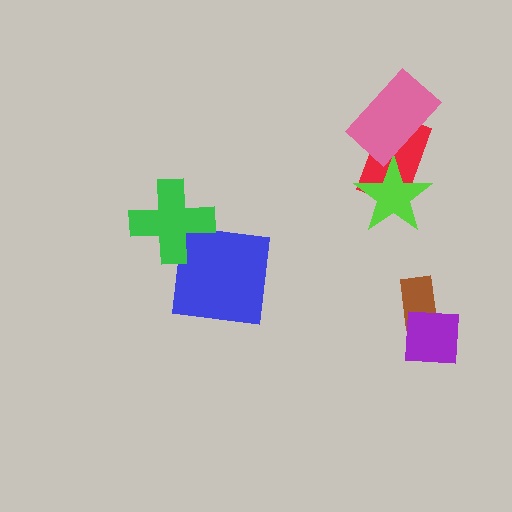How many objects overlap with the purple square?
1 object overlaps with the purple square.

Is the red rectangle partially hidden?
Yes, it is partially covered by another shape.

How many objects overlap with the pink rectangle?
1 object overlaps with the pink rectangle.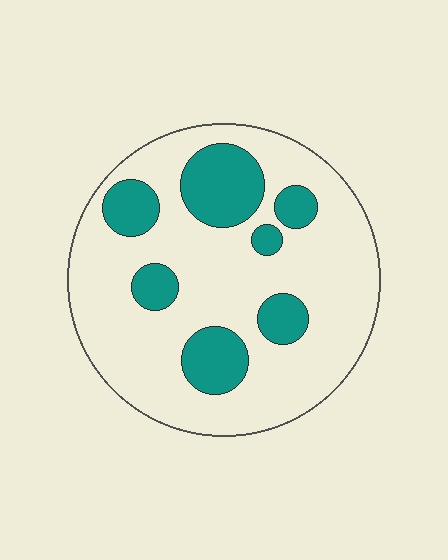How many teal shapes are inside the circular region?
7.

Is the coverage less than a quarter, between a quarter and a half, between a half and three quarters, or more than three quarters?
Less than a quarter.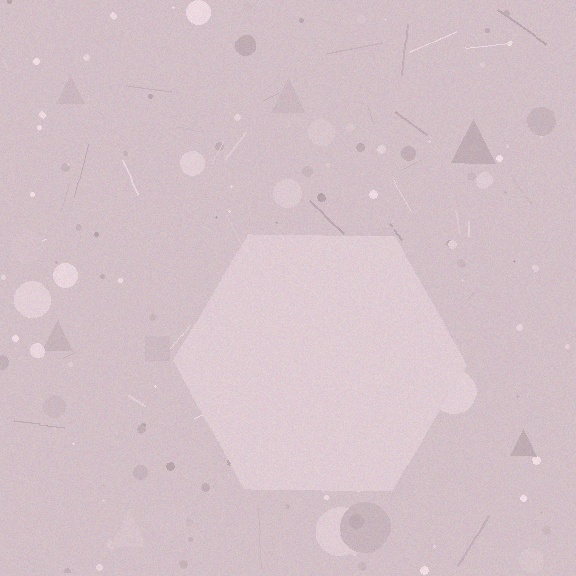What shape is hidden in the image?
A hexagon is hidden in the image.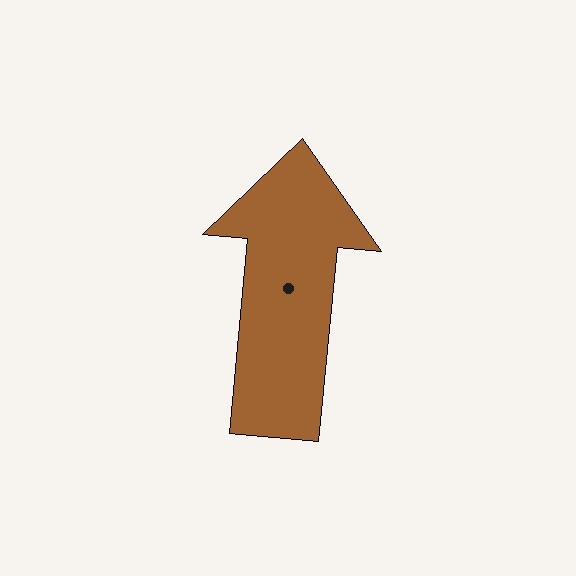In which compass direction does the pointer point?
North.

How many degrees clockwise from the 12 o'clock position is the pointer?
Approximately 5 degrees.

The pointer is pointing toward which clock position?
Roughly 12 o'clock.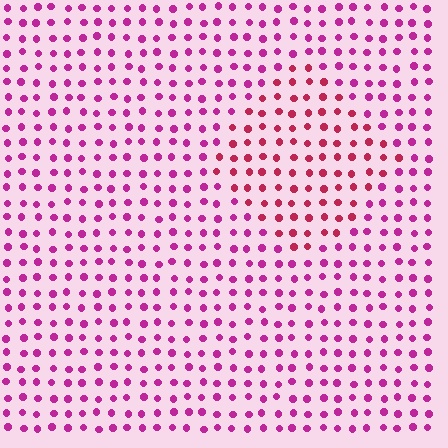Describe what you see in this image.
The image is filled with small magenta elements in a uniform arrangement. A diamond-shaped region is visible where the elements are tinted to a slightly different hue, forming a subtle color boundary.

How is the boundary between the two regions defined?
The boundary is defined purely by a slight shift in hue (about 28 degrees). Spacing, size, and orientation are identical on both sides.